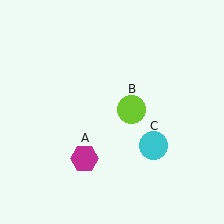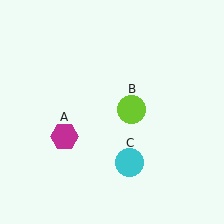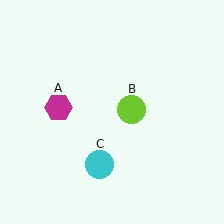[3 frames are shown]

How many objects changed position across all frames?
2 objects changed position: magenta hexagon (object A), cyan circle (object C).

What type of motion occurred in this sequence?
The magenta hexagon (object A), cyan circle (object C) rotated clockwise around the center of the scene.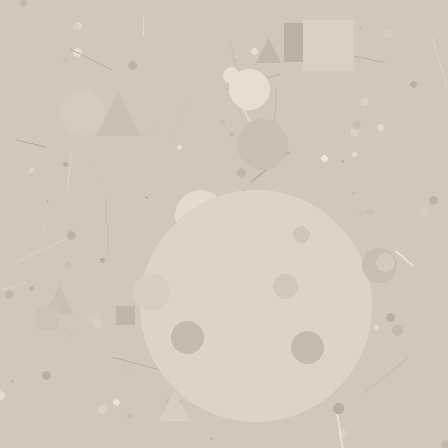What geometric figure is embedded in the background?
A circle is embedded in the background.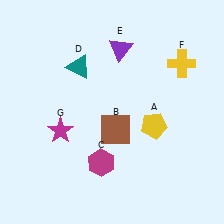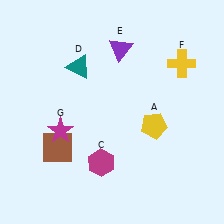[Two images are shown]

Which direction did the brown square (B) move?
The brown square (B) moved left.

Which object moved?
The brown square (B) moved left.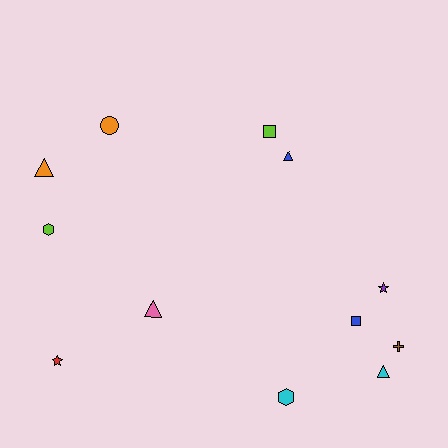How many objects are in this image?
There are 12 objects.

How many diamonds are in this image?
There are no diamonds.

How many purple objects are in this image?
There is 1 purple object.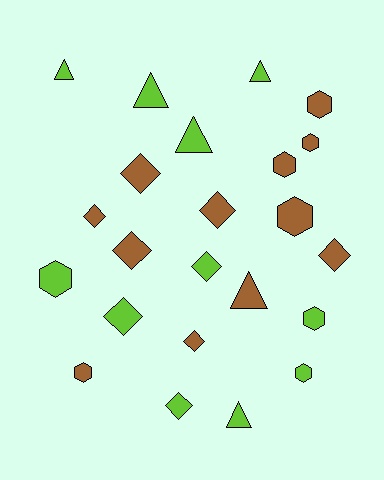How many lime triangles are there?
There are 5 lime triangles.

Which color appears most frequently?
Brown, with 12 objects.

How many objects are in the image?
There are 23 objects.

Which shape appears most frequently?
Diamond, with 9 objects.